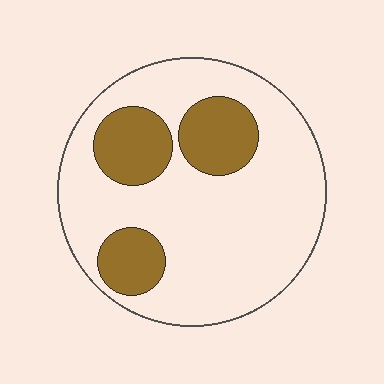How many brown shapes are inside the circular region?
3.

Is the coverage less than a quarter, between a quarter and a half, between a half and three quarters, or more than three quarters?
Less than a quarter.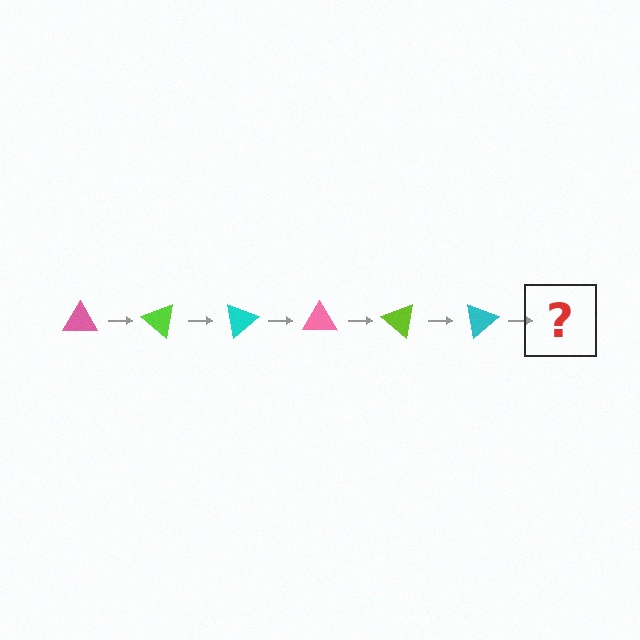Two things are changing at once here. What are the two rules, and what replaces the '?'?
The two rules are that it rotates 40 degrees each step and the color cycles through pink, lime, and cyan. The '?' should be a pink triangle, rotated 240 degrees from the start.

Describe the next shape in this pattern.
It should be a pink triangle, rotated 240 degrees from the start.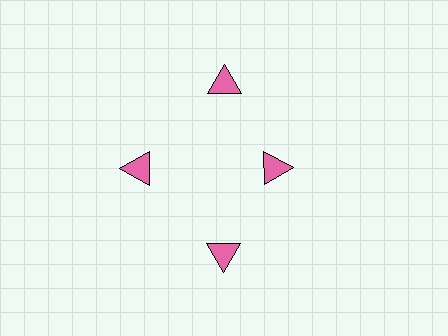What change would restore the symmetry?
The symmetry would be restored by moving it outward, back onto the ring so that all 4 triangles sit at equal angles and equal distance from the center.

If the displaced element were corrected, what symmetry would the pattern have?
It would have 4-fold rotational symmetry — the pattern would map onto itself every 90 degrees.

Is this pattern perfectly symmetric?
No. The 4 pink triangles are arranged in a ring, but one element near the 3 o'clock position is pulled inward toward the center, breaking the 4-fold rotational symmetry.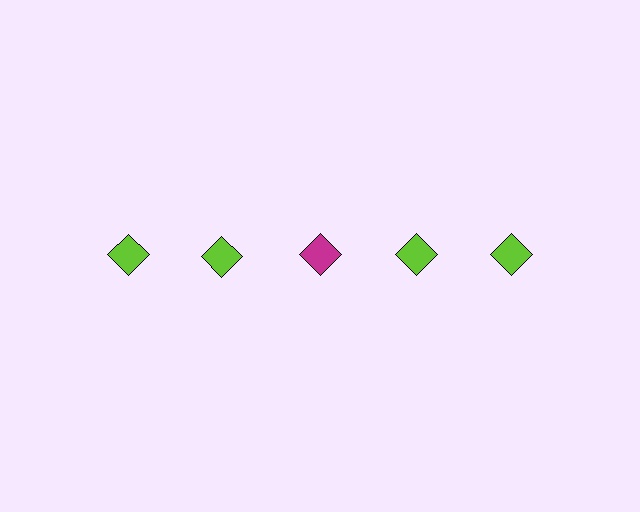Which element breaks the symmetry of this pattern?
The magenta diamond in the top row, center column breaks the symmetry. All other shapes are lime diamonds.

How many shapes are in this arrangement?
There are 5 shapes arranged in a grid pattern.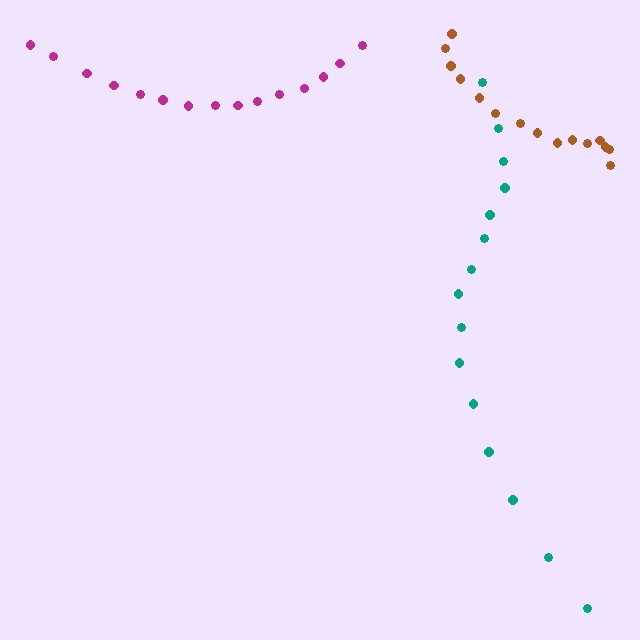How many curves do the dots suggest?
There are 3 distinct paths.